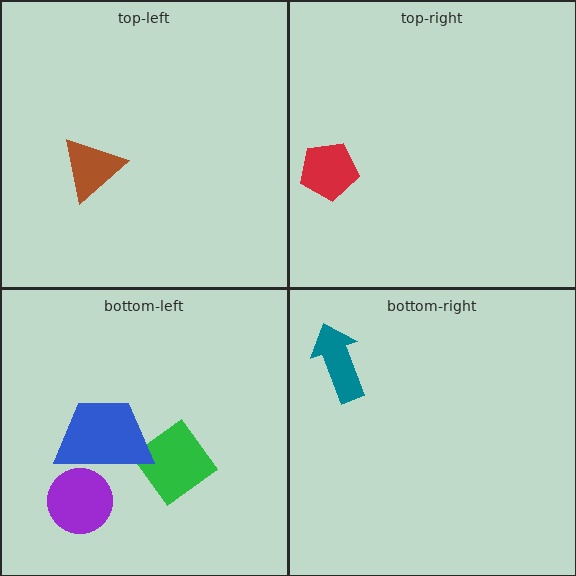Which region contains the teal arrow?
The bottom-right region.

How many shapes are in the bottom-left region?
3.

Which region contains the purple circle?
The bottom-left region.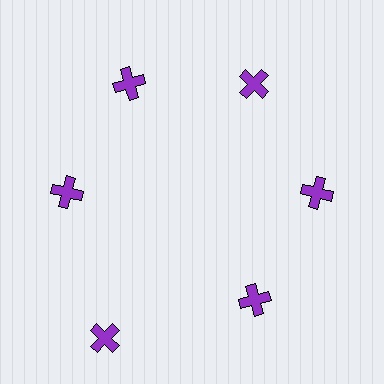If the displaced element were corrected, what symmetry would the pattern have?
It would have 6-fold rotational symmetry — the pattern would map onto itself every 60 degrees.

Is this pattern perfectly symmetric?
No. The 6 purple crosses are arranged in a ring, but one element near the 7 o'clock position is pushed outward from the center, breaking the 6-fold rotational symmetry.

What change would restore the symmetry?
The symmetry would be restored by moving it inward, back onto the ring so that all 6 crosses sit at equal angles and equal distance from the center.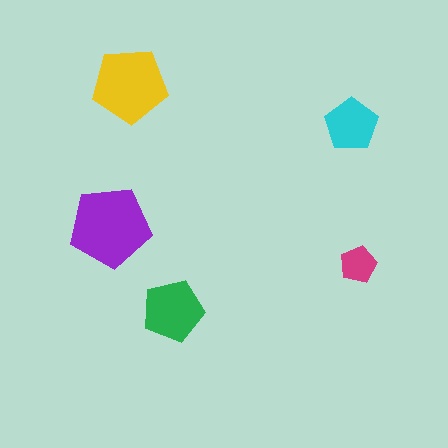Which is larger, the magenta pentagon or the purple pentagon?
The purple one.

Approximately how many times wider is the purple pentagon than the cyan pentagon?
About 1.5 times wider.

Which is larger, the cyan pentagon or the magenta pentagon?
The cyan one.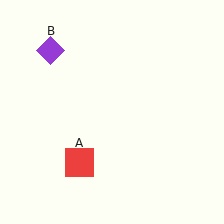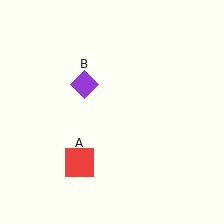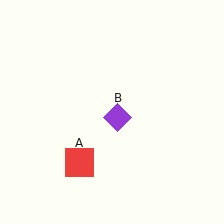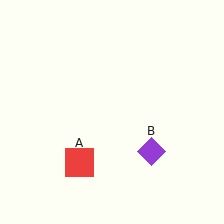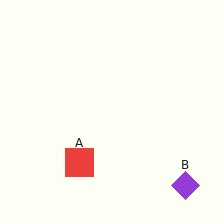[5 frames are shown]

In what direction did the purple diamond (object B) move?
The purple diamond (object B) moved down and to the right.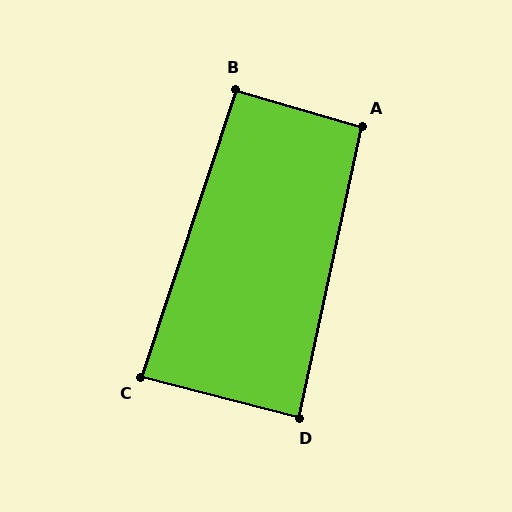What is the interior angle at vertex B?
Approximately 92 degrees (approximately right).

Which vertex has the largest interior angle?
A, at approximately 94 degrees.